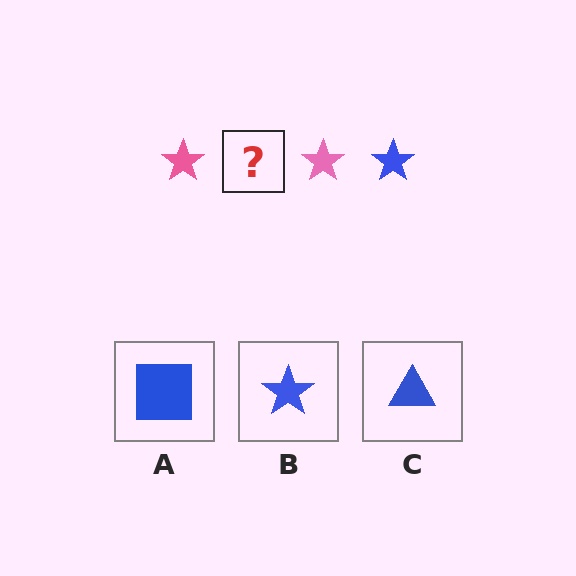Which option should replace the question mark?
Option B.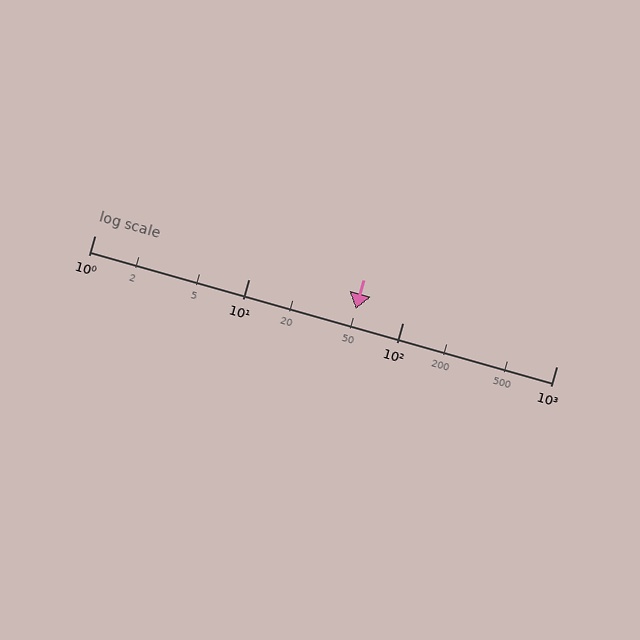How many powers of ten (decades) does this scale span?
The scale spans 3 decades, from 1 to 1000.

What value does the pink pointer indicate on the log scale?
The pointer indicates approximately 50.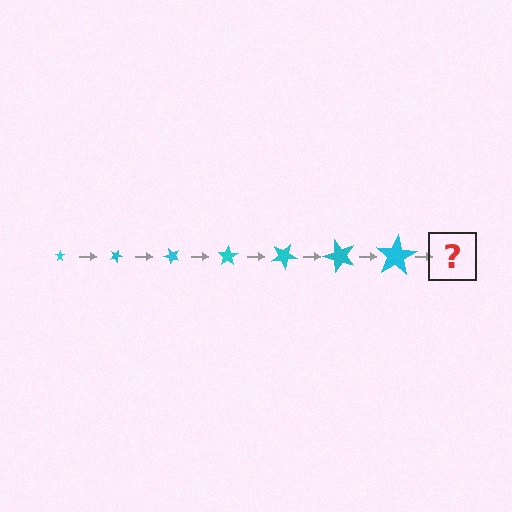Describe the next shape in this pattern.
It should be a star, larger than the previous one and rotated 175 degrees from the start.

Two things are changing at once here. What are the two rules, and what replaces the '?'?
The two rules are that the star grows larger each step and it rotates 25 degrees each step. The '?' should be a star, larger than the previous one and rotated 175 degrees from the start.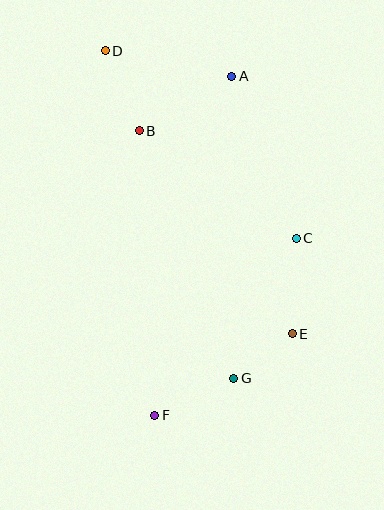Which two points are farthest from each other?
Points D and F are farthest from each other.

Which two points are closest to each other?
Points E and G are closest to each other.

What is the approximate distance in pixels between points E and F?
The distance between E and F is approximately 160 pixels.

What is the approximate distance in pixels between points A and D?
The distance between A and D is approximately 129 pixels.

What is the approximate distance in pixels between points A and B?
The distance between A and B is approximately 107 pixels.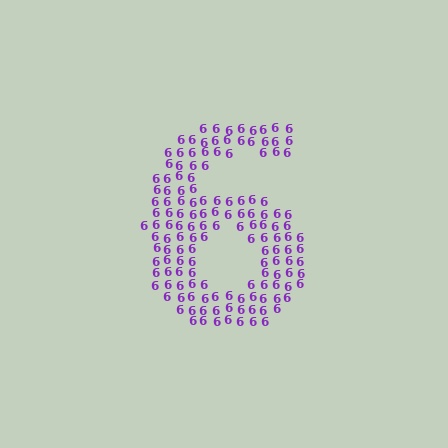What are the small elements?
The small elements are digit 6's.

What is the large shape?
The large shape is the digit 6.